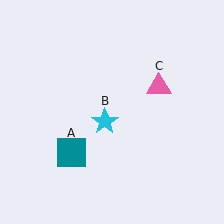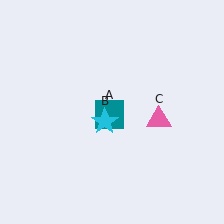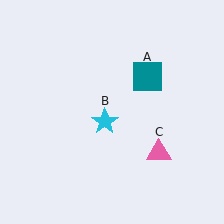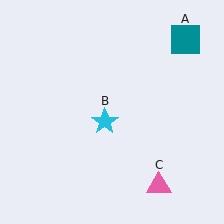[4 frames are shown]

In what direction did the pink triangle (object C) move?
The pink triangle (object C) moved down.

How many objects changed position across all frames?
2 objects changed position: teal square (object A), pink triangle (object C).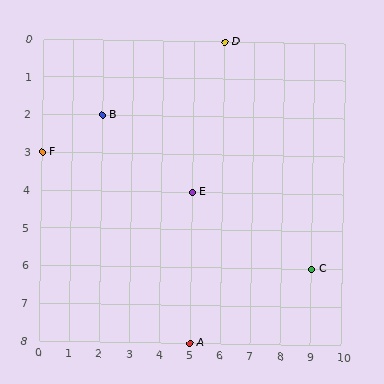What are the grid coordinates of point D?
Point D is at grid coordinates (6, 0).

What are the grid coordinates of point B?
Point B is at grid coordinates (2, 2).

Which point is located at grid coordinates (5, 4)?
Point E is at (5, 4).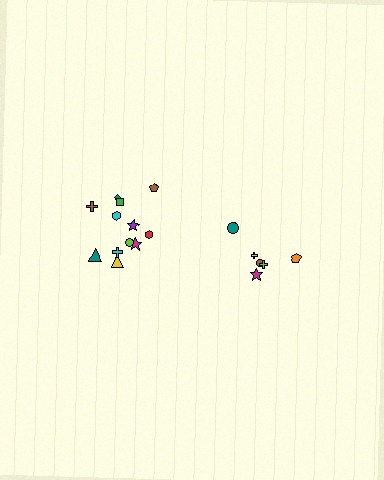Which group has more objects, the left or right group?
The left group.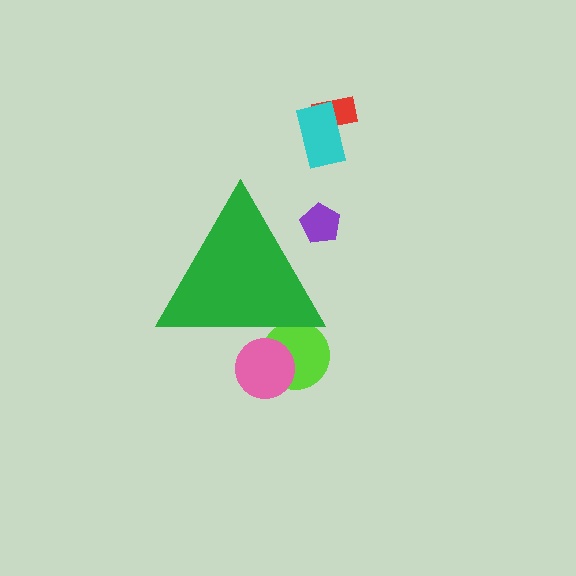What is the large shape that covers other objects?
A green triangle.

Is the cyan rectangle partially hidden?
No, the cyan rectangle is fully visible.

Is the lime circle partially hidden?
Yes, the lime circle is partially hidden behind the green triangle.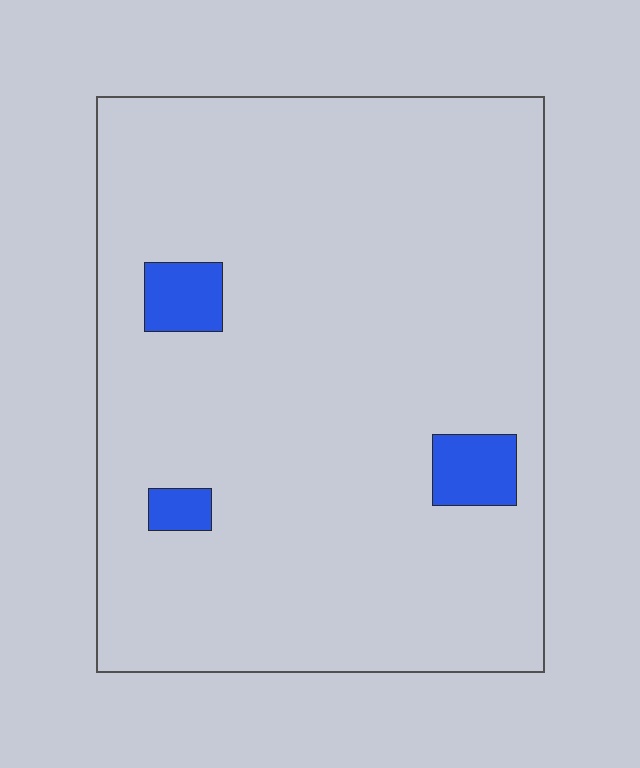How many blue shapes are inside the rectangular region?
3.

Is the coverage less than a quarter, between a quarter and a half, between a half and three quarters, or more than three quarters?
Less than a quarter.